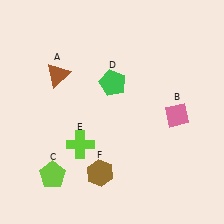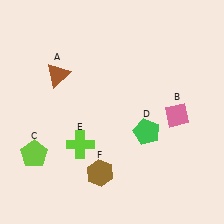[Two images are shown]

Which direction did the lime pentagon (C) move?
The lime pentagon (C) moved up.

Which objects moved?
The objects that moved are: the lime pentagon (C), the green pentagon (D).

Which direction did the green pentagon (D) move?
The green pentagon (D) moved down.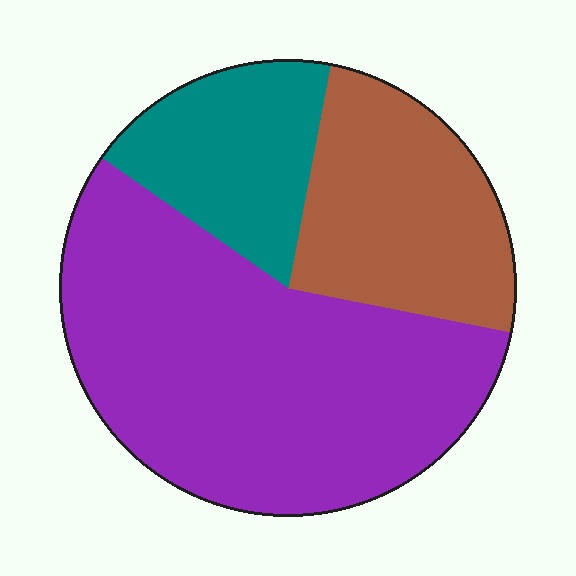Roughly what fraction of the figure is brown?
Brown covers roughly 25% of the figure.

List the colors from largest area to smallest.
From largest to smallest: purple, brown, teal.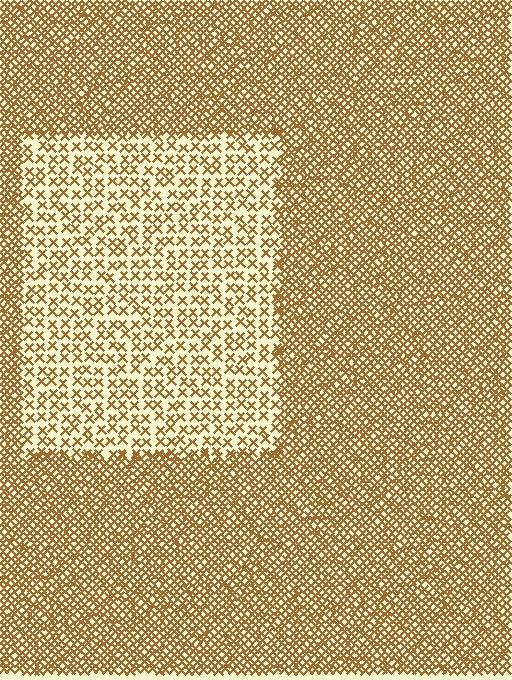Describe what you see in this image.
The image contains small brown elements arranged at two different densities. A rectangle-shaped region is visible where the elements are less densely packed than the surrounding area.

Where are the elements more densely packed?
The elements are more densely packed outside the rectangle boundary.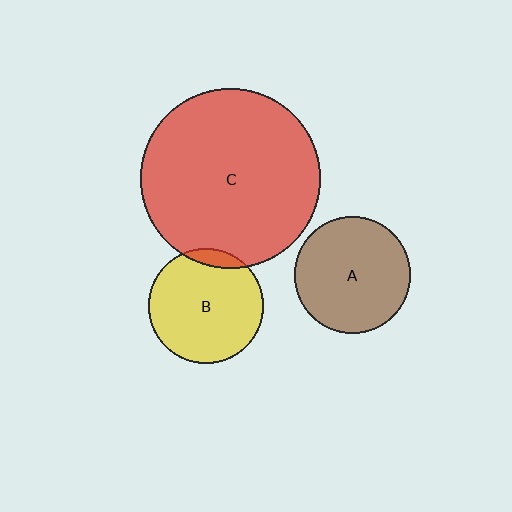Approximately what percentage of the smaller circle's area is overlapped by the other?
Approximately 10%.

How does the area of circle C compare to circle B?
Approximately 2.4 times.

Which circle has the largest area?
Circle C (red).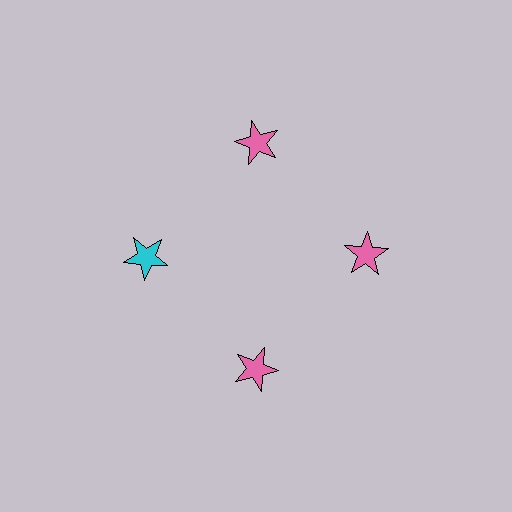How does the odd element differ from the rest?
It has a different color: cyan instead of pink.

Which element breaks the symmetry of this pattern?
The cyan star at roughly the 9 o'clock position breaks the symmetry. All other shapes are pink stars.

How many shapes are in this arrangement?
There are 4 shapes arranged in a ring pattern.